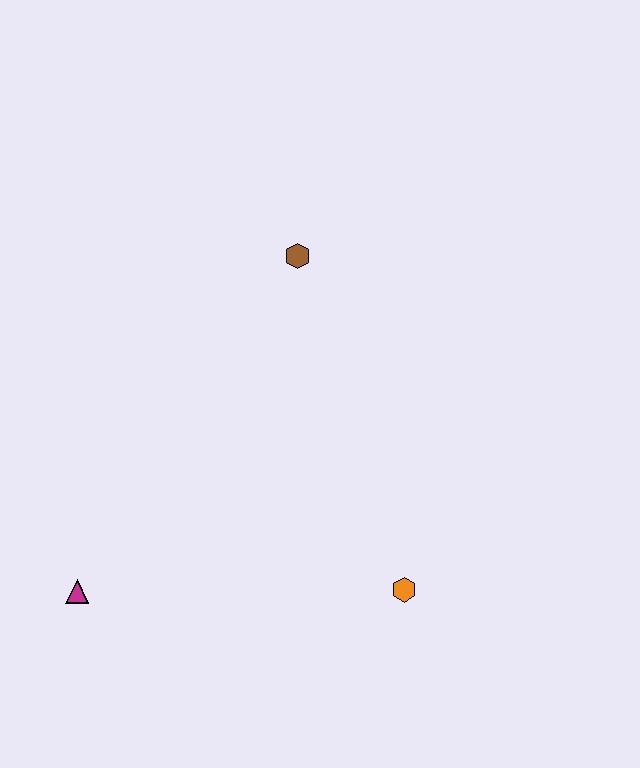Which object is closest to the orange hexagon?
The magenta triangle is closest to the orange hexagon.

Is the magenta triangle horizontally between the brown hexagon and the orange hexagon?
No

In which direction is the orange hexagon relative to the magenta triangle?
The orange hexagon is to the right of the magenta triangle.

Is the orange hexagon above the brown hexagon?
No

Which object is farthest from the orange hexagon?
The brown hexagon is farthest from the orange hexagon.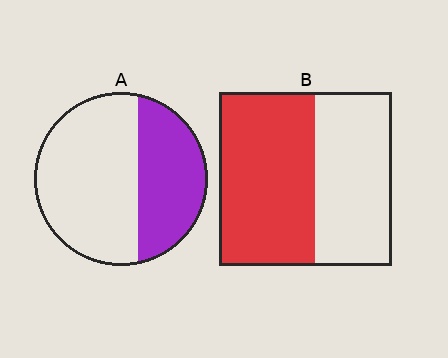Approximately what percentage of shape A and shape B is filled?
A is approximately 40% and B is approximately 55%.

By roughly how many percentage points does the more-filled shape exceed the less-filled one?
By roughly 20 percentage points (B over A).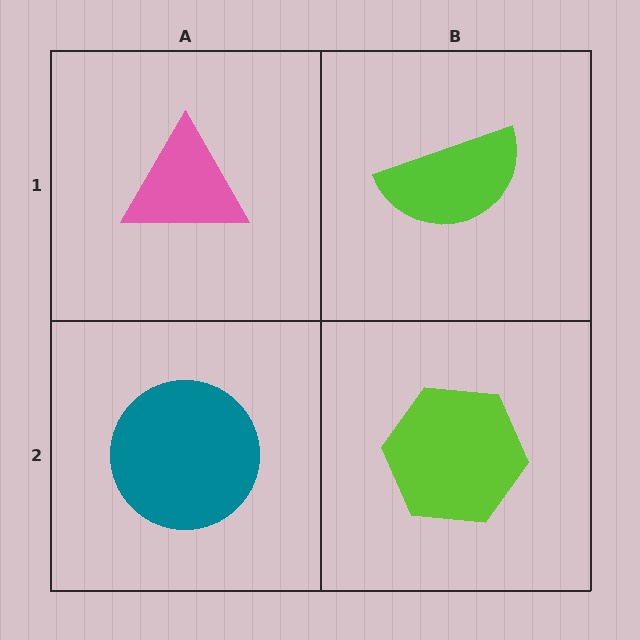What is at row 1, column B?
A lime semicircle.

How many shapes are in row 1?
2 shapes.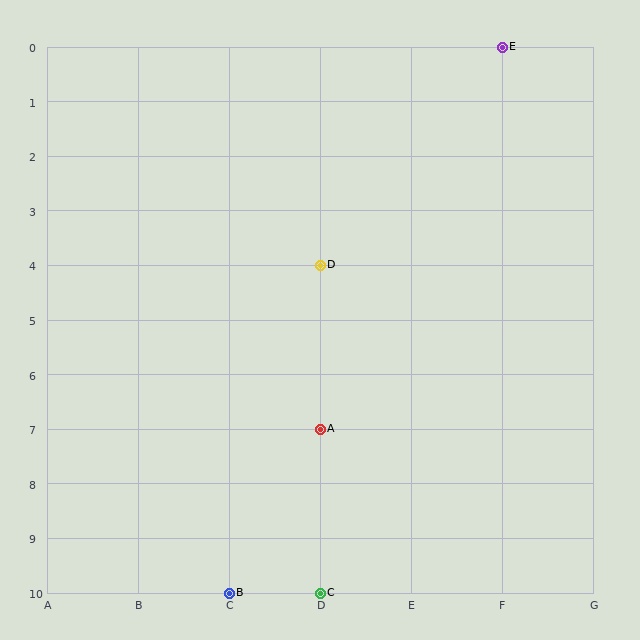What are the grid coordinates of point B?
Point B is at grid coordinates (C, 10).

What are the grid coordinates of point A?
Point A is at grid coordinates (D, 7).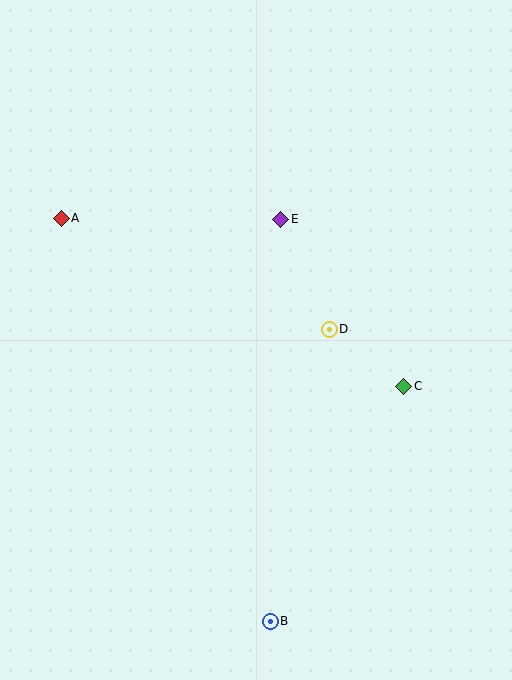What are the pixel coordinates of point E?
Point E is at (281, 219).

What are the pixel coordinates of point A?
Point A is at (61, 218).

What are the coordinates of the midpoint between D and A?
The midpoint between D and A is at (195, 274).